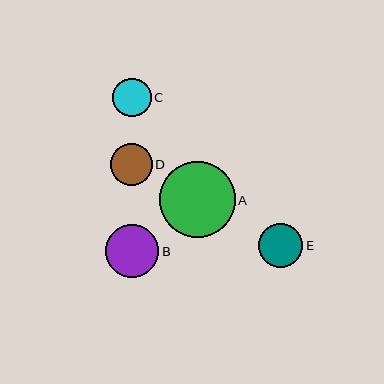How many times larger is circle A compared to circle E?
Circle A is approximately 1.7 times the size of circle E.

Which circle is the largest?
Circle A is the largest with a size of approximately 76 pixels.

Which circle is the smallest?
Circle C is the smallest with a size of approximately 38 pixels.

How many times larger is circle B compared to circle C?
Circle B is approximately 1.4 times the size of circle C.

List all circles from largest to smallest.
From largest to smallest: A, B, E, D, C.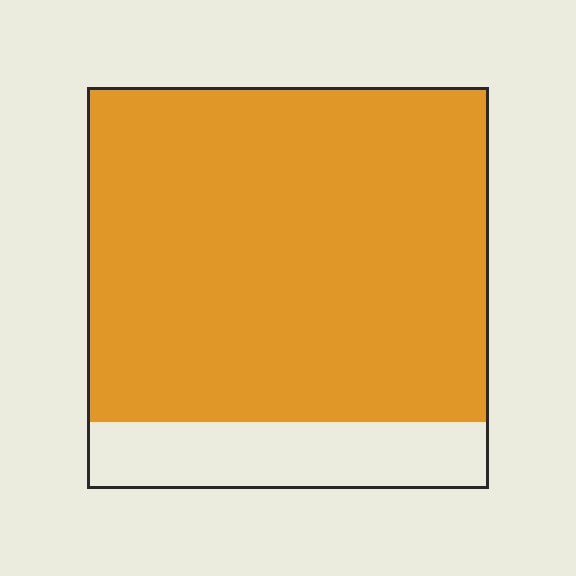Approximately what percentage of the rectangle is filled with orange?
Approximately 85%.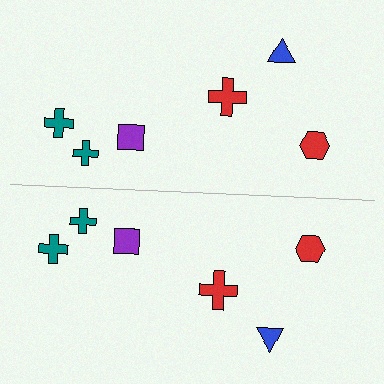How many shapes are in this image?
There are 12 shapes in this image.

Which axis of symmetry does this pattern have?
The pattern has a horizontal axis of symmetry running through the center of the image.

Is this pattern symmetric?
Yes, this pattern has bilateral (reflection) symmetry.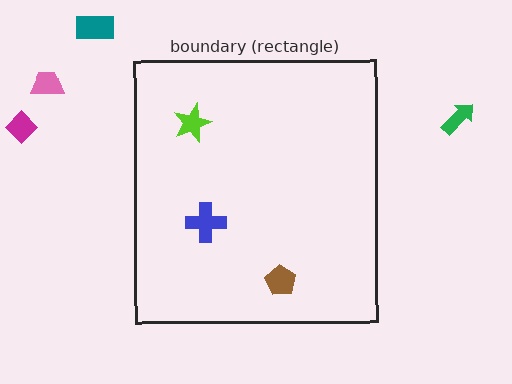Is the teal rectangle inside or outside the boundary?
Outside.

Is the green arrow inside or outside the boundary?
Outside.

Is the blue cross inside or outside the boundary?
Inside.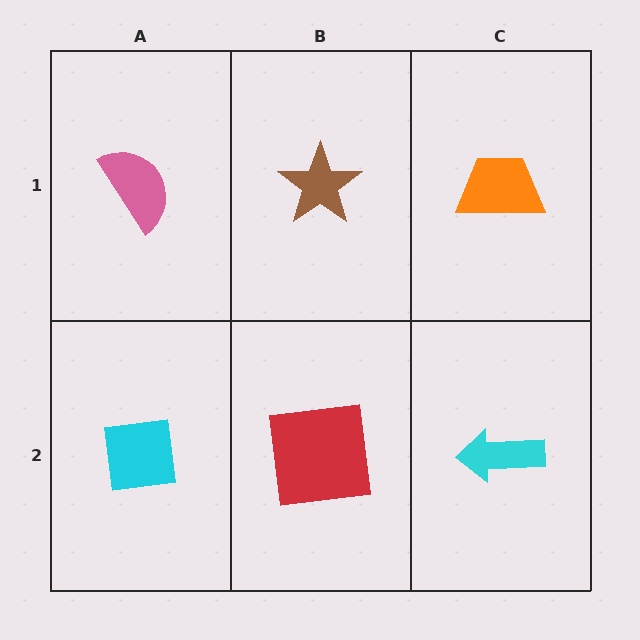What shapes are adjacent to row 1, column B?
A red square (row 2, column B), a pink semicircle (row 1, column A), an orange trapezoid (row 1, column C).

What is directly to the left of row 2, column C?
A red square.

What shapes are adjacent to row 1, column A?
A cyan square (row 2, column A), a brown star (row 1, column B).